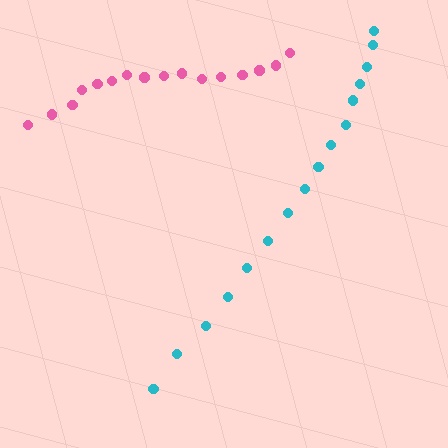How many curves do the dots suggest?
There are 2 distinct paths.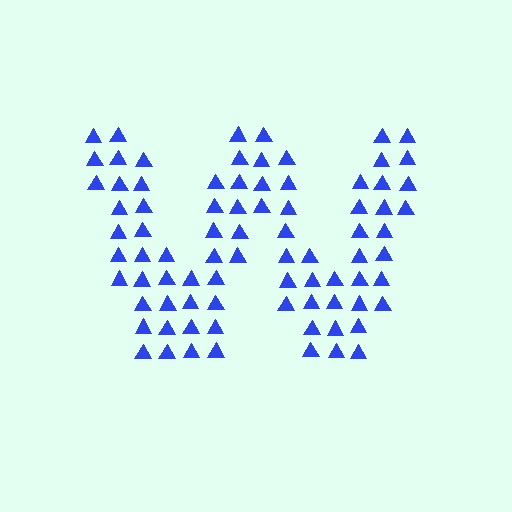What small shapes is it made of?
It is made of small triangles.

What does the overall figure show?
The overall figure shows the letter W.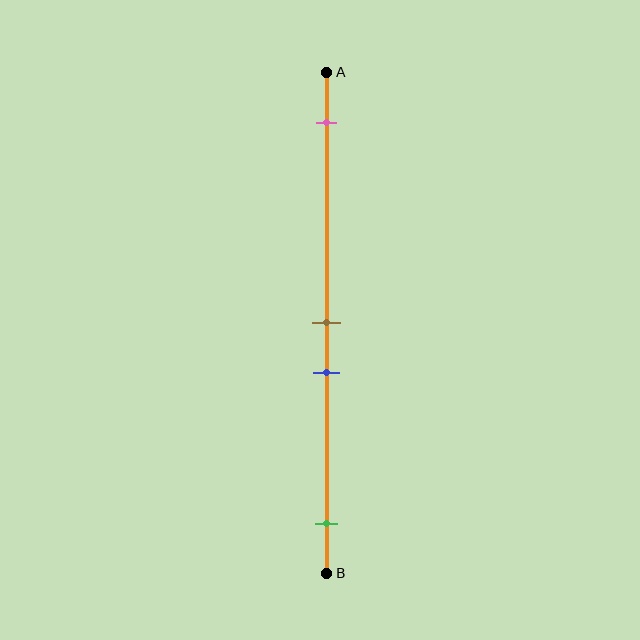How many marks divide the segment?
There are 4 marks dividing the segment.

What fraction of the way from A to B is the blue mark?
The blue mark is approximately 60% (0.6) of the way from A to B.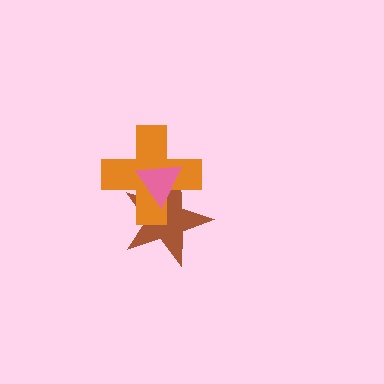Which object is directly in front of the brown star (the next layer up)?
The orange cross is directly in front of the brown star.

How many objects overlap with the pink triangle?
2 objects overlap with the pink triangle.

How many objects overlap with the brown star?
2 objects overlap with the brown star.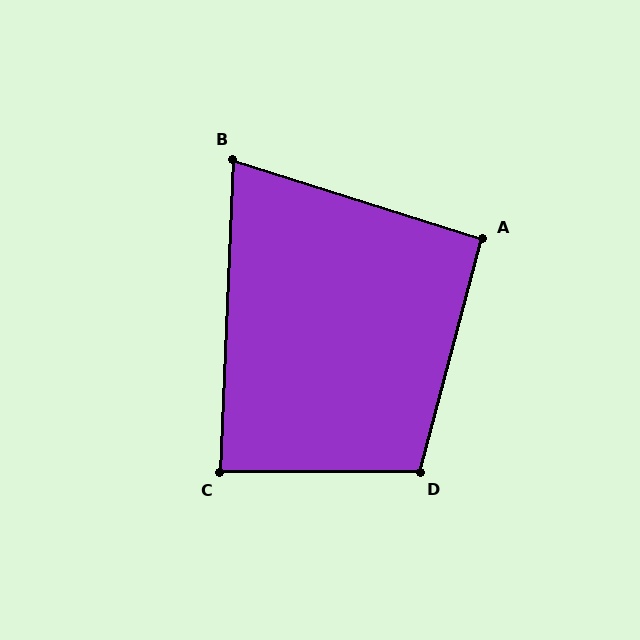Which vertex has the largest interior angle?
D, at approximately 105 degrees.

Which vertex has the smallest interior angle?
B, at approximately 75 degrees.